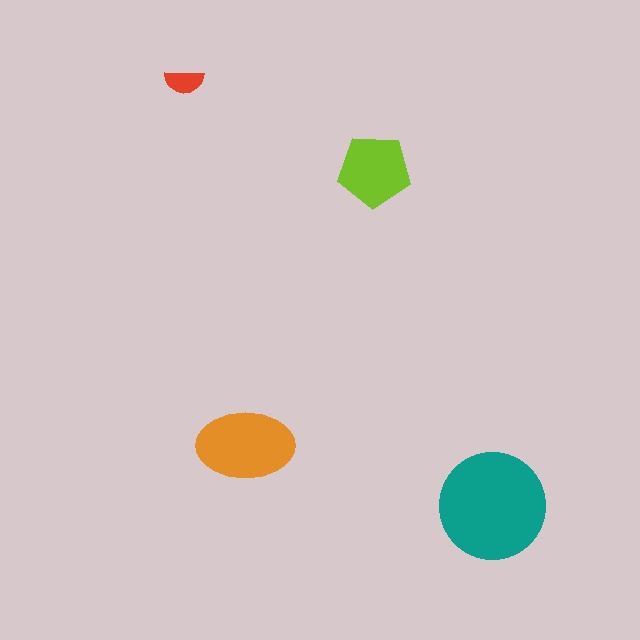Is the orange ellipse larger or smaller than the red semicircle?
Larger.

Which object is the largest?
The teal circle.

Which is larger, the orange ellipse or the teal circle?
The teal circle.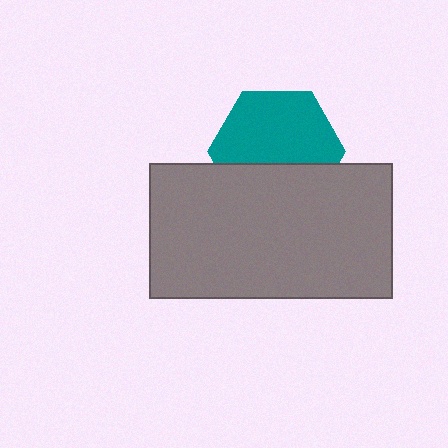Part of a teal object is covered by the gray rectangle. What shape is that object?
It is a hexagon.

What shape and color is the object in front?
The object in front is a gray rectangle.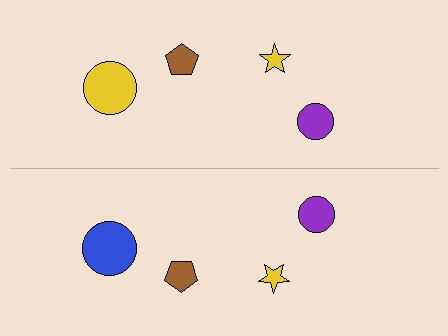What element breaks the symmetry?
The blue circle on the bottom side breaks the symmetry — its mirror counterpart is yellow.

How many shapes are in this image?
There are 8 shapes in this image.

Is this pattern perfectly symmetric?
No, the pattern is not perfectly symmetric. The blue circle on the bottom side breaks the symmetry — its mirror counterpart is yellow.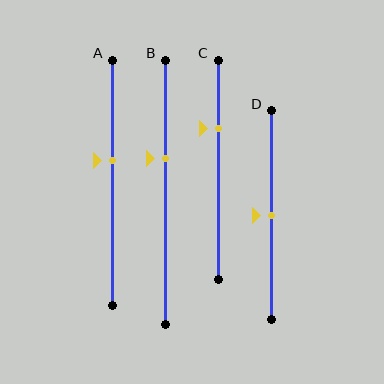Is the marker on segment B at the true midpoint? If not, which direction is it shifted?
No, the marker on segment B is shifted upward by about 13% of the segment length.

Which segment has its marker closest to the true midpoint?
Segment D has its marker closest to the true midpoint.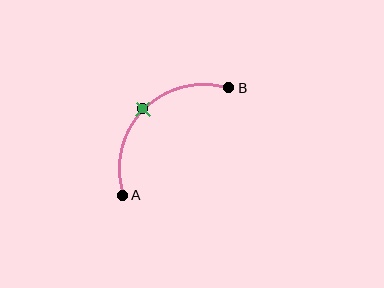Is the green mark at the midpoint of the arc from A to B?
Yes. The green mark lies on the arc at equal arc-length from both A and B — it is the arc midpoint.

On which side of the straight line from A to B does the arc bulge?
The arc bulges above and to the left of the straight line connecting A and B.